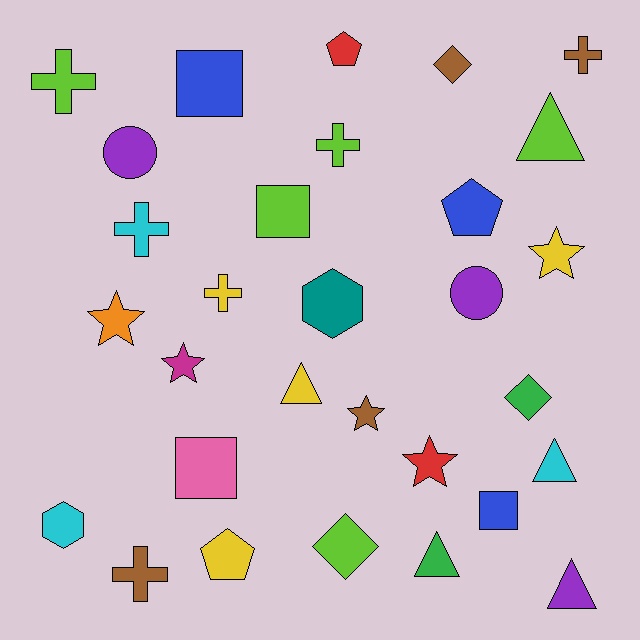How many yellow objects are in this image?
There are 4 yellow objects.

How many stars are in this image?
There are 5 stars.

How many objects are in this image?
There are 30 objects.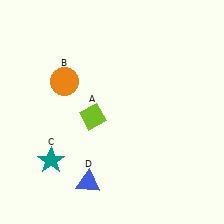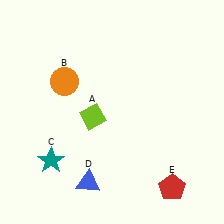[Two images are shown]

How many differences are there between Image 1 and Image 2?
There is 1 difference between the two images.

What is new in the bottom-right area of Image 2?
A red pentagon (E) was added in the bottom-right area of Image 2.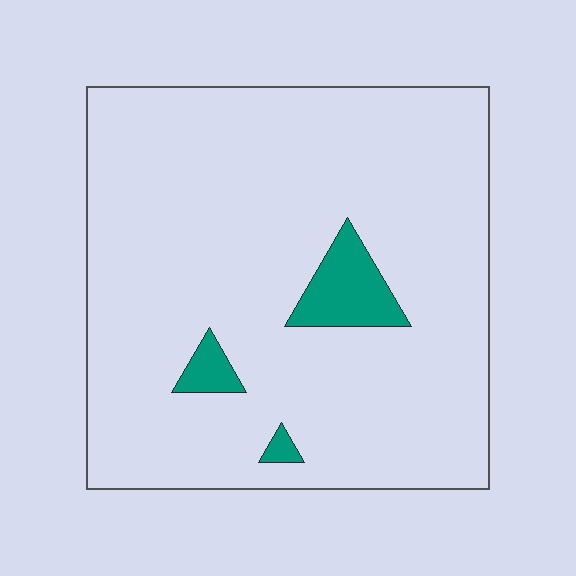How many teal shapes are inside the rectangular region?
3.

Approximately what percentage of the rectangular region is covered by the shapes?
Approximately 5%.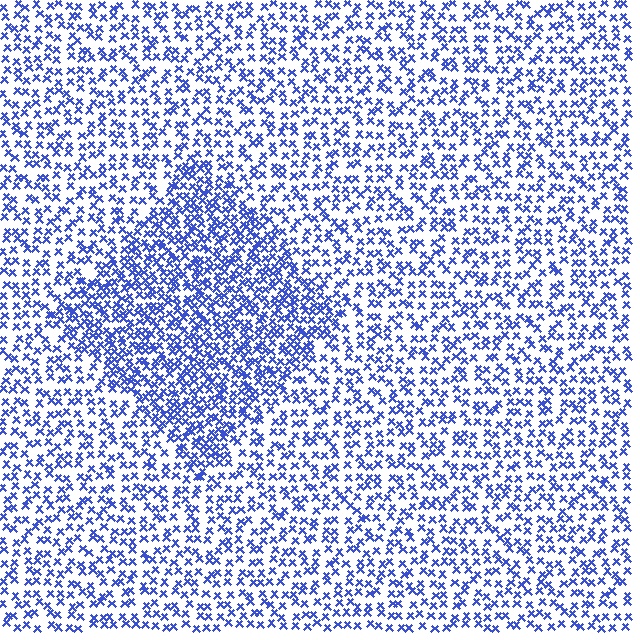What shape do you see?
I see a diamond.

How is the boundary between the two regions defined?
The boundary is defined by a change in element density (approximately 1.8x ratio). All elements are the same color, size, and shape.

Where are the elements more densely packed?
The elements are more densely packed inside the diamond boundary.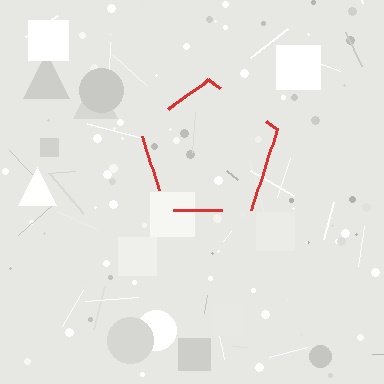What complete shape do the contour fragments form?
The contour fragments form a pentagon.